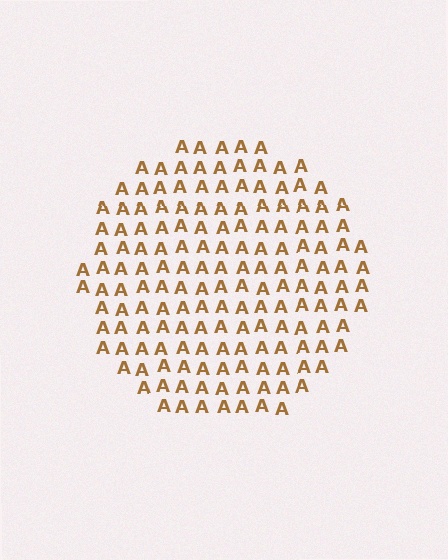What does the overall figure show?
The overall figure shows a circle.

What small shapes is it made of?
It is made of small letter A's.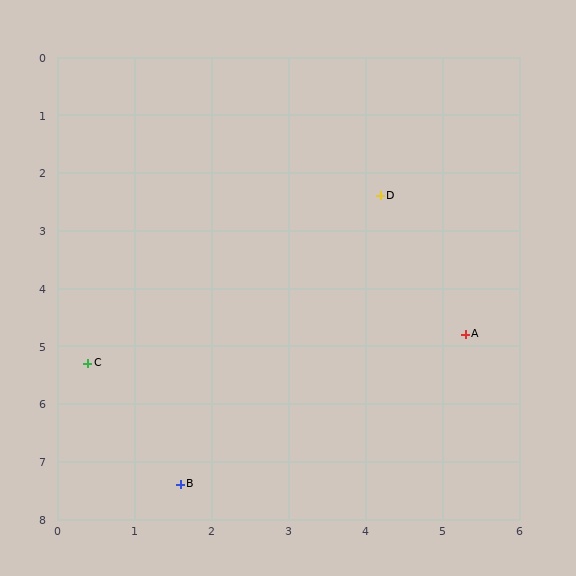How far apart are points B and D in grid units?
Points B and D are about 5.6 grid units apart.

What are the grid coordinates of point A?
Point A is at approximately (5.3, 4.8).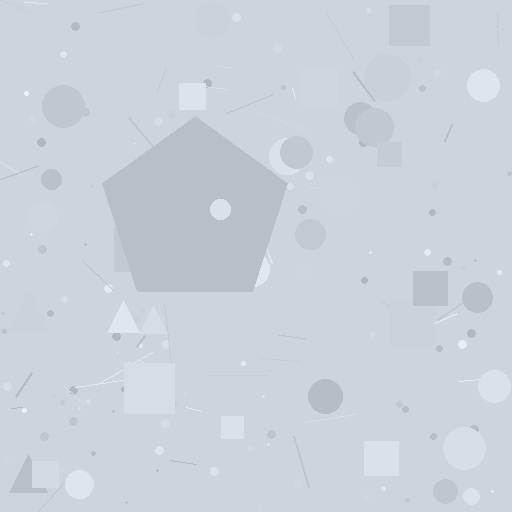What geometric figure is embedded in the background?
A pentagon is embedded in the background.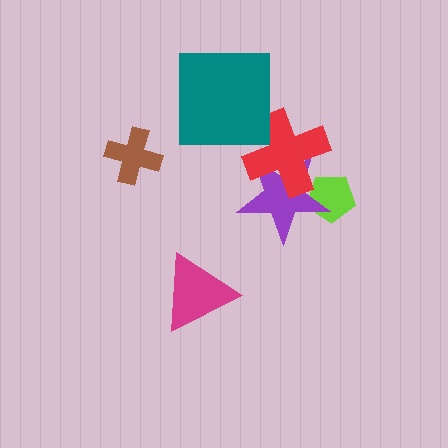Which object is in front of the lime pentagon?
The purple star is in front of the lime pentagon.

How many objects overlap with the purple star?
2 objects overlap with the purple star.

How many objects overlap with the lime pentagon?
1 object overlaps with the lime pentagon.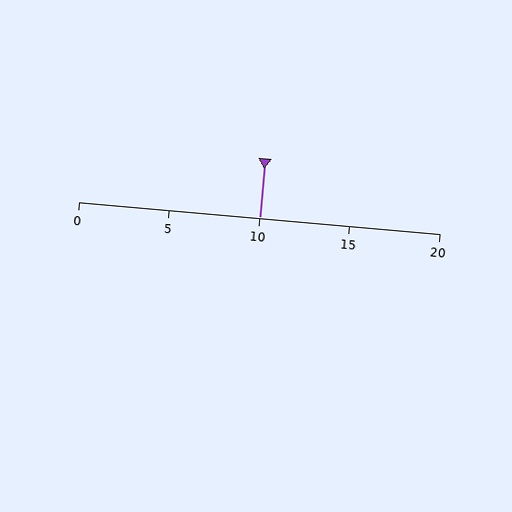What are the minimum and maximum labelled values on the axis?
The axis runs from 0 to 20.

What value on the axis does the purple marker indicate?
The marker indicates approximately 10.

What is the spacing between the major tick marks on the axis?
The major ticks are spaced 5 apart.